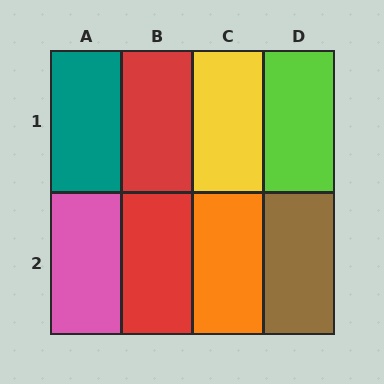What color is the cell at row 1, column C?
Yellow.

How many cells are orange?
1 cell is orange.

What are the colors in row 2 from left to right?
Pink, red, orange, brown.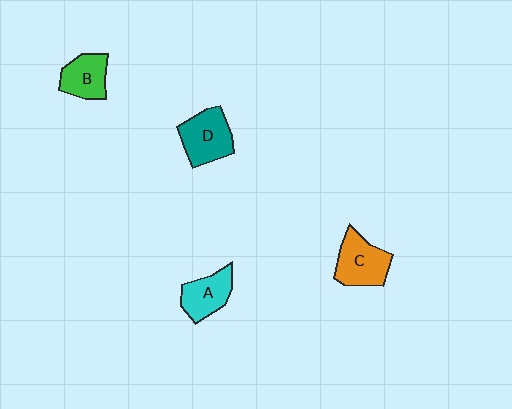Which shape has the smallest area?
Shape B (green).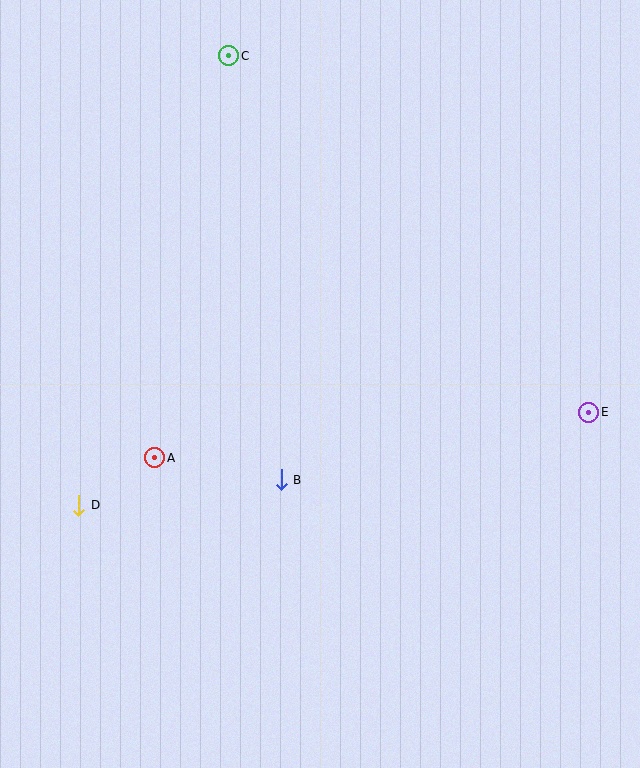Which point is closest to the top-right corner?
Point C is closest to the top-right corner.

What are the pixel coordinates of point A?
Point A is at (155, 458).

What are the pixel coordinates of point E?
Point E is at (589, 412).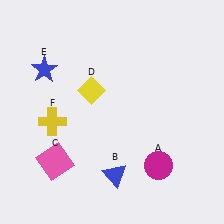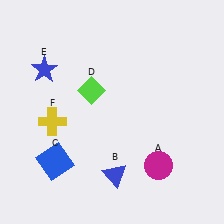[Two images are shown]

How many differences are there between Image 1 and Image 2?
There are 2 differences between the two images.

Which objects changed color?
C changed from pink to blue. D changed from yellow to lime.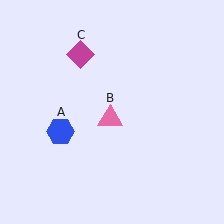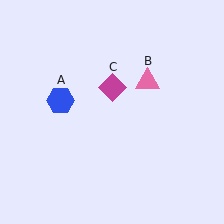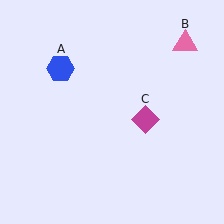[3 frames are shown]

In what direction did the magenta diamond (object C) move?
The magenta diamond (object C) moved down and to the right.